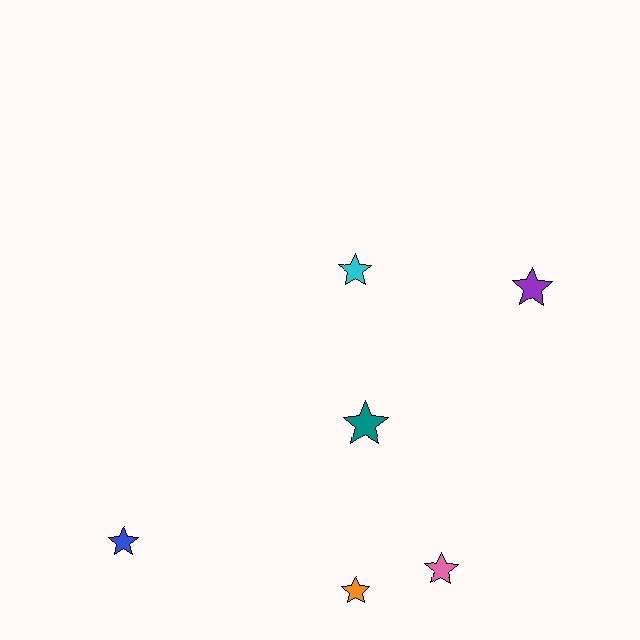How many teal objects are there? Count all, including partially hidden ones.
There is 1 teal object.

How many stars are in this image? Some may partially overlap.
There are 6 stars.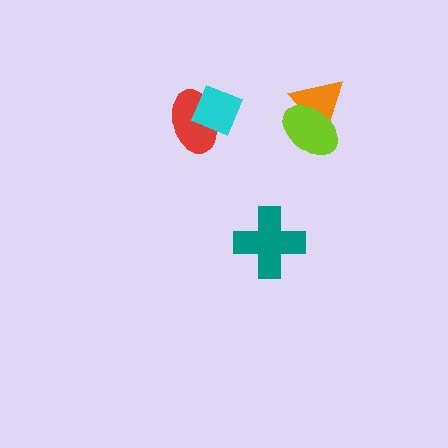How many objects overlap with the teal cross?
0 objects overlap with the teal cross.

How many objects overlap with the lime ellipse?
1 object overlaps with the lime ellipse.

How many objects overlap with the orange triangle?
1 object overlaps with the orange triangle.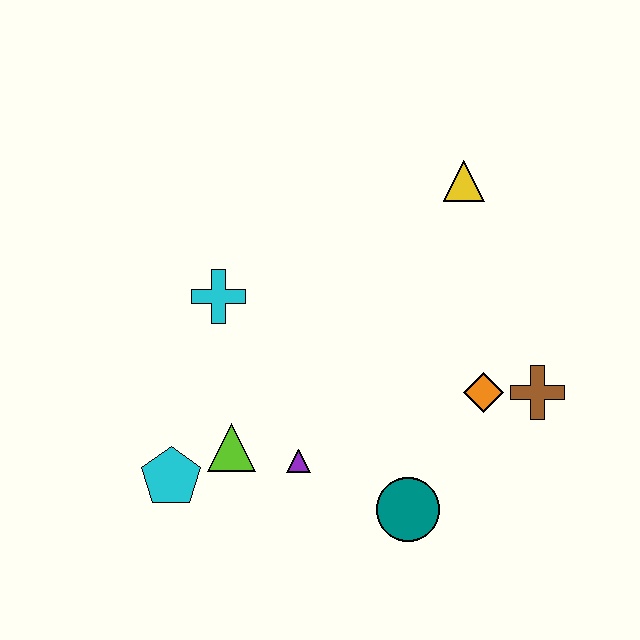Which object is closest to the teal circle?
The purple triangle is closest to the teal circle.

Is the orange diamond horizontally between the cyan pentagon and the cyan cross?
No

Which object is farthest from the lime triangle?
The yellow triangle is farthest from the lime triangle.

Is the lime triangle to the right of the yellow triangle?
No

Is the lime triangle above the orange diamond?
No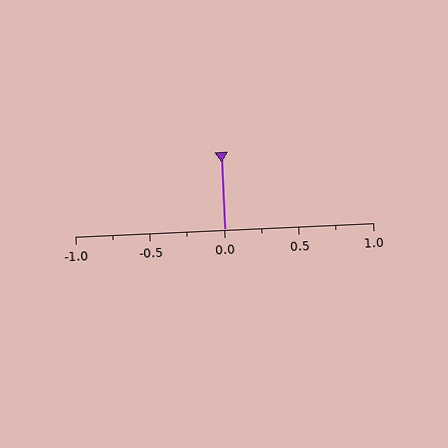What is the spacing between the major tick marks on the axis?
The major ticks are spaced 0.5 apart.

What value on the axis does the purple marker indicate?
The marker indicates approximately 0.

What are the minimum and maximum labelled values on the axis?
The axis runs from -1.0 to 1.0.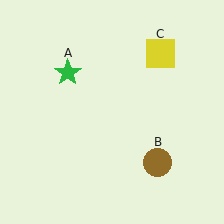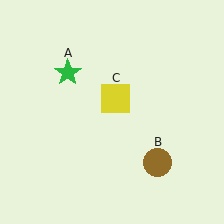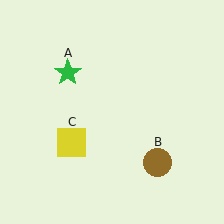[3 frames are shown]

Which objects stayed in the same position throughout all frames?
Green star (object A) and brown circle (object B) remained stationary.